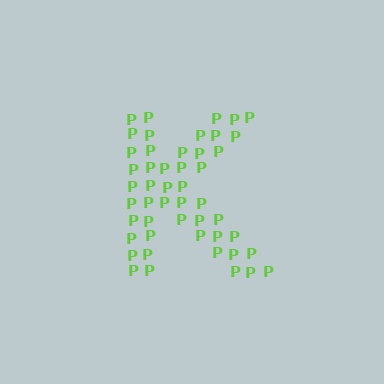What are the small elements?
The small elements are letter P's.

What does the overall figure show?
The overall figure shows the letter K.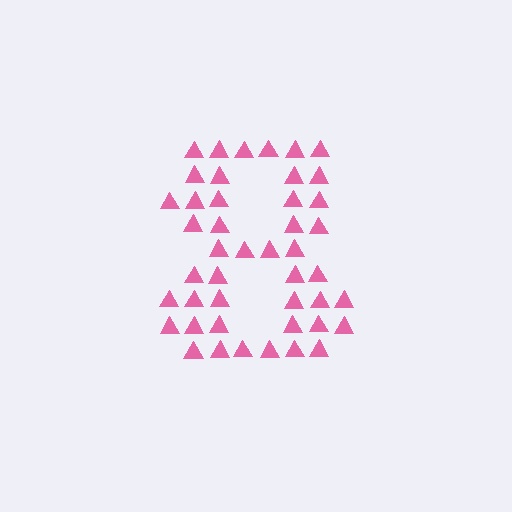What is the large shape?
The large shape is the digit 8.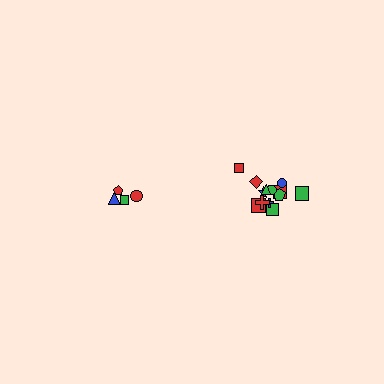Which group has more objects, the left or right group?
The right group.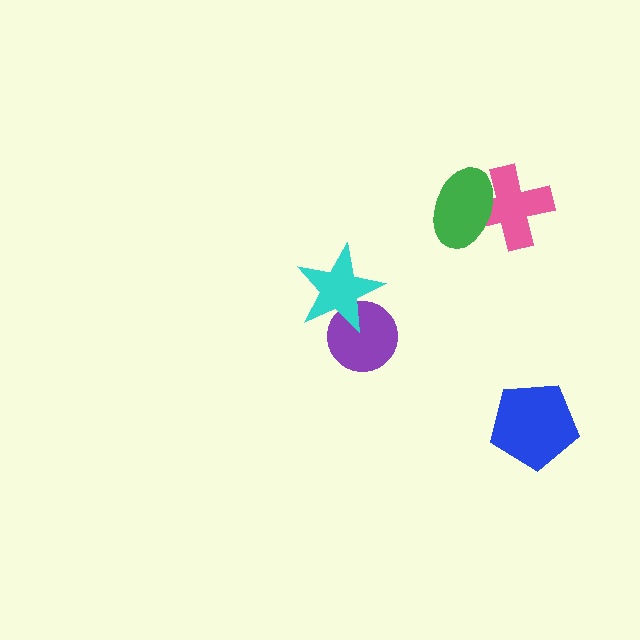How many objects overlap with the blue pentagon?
0 objects overlap with the blue pentagon.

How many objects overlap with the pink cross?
1 object overlaps with the pink cross.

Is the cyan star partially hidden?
No, no other shape covers it.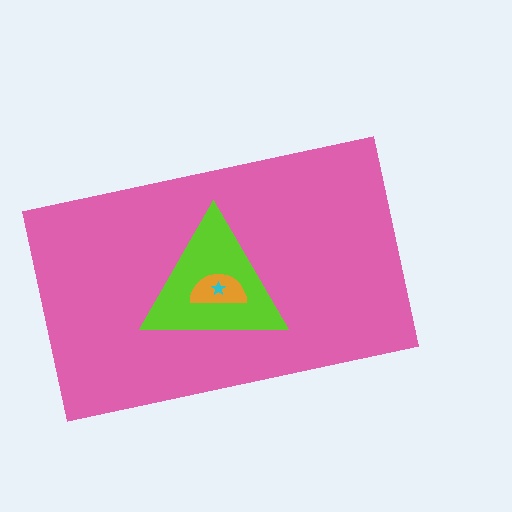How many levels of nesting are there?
4.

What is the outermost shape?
The pink rectangle.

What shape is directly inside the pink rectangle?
The lime triangle.